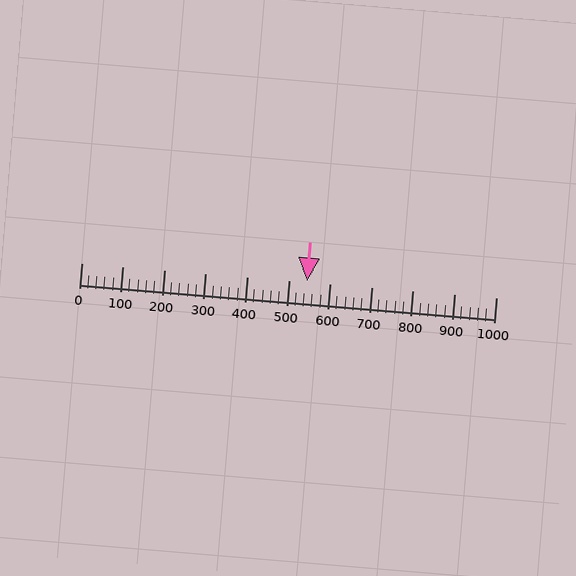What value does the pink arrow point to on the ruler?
The pink arrow points to approximately 545.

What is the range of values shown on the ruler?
The ruler shows values from 0 to 1000.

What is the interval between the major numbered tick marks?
The major tick marks are spaced 100 units apart.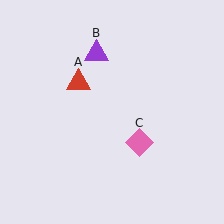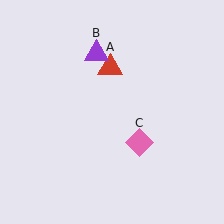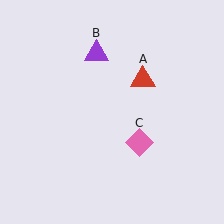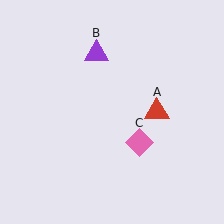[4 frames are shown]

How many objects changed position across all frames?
1 object changed position: red triangle (object A).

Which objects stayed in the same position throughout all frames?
Purple triangle (object B) and pink diamond (object C) remained stationary.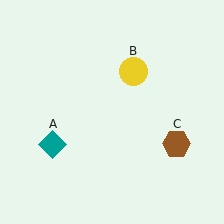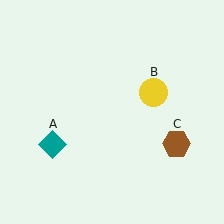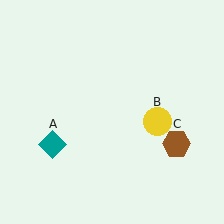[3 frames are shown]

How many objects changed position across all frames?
1 object changed position: yellow circle (object B).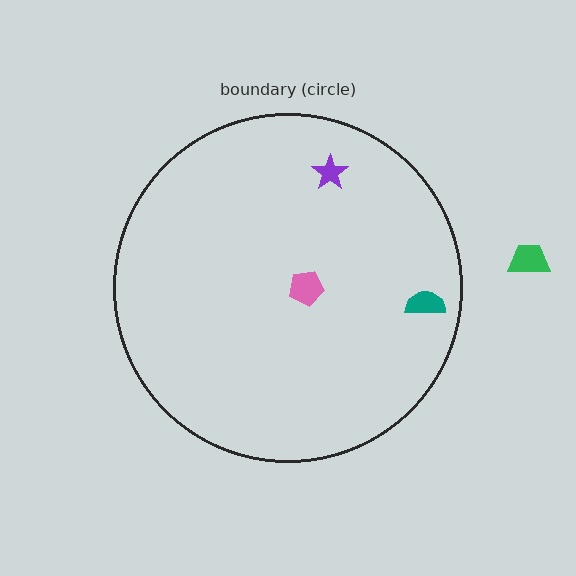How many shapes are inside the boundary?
3 inside, 1 outside.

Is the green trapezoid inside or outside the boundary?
Outside.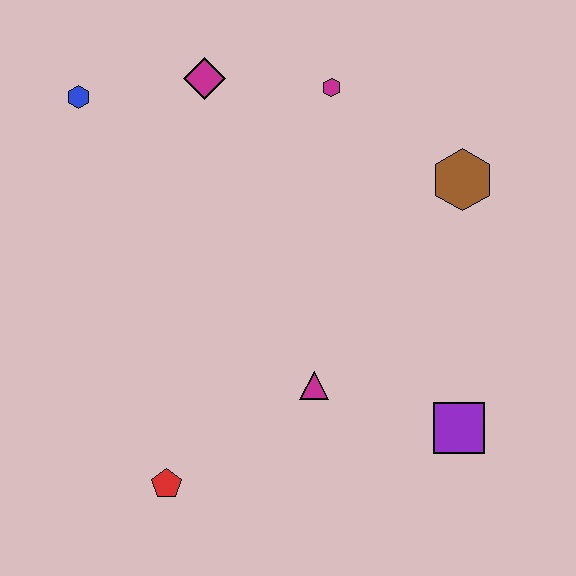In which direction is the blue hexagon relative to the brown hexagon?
The blue hexagon is to the left of the brown hexagon.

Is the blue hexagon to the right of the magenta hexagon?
No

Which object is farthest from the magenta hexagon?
The red pentagon is farthest from the magenta hexagon.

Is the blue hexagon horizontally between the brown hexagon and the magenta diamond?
No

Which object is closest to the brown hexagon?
The magenta hexagon is closest to the brown hexagon.